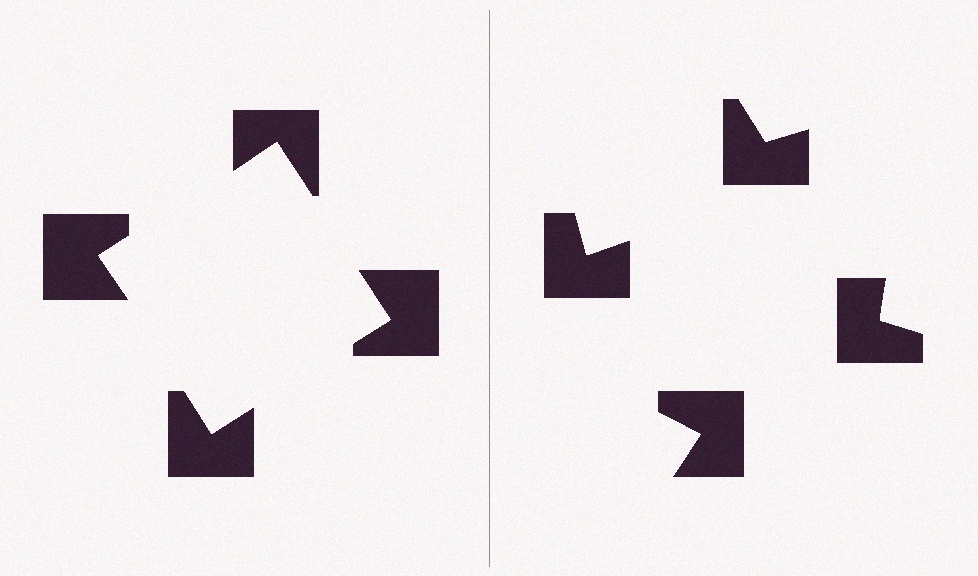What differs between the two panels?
The notched squares are positioned identically on both sides; only the wedge orientations differ. On the left they align to a square; on the right they are misaligned.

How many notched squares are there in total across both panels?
8 — 4 on each side.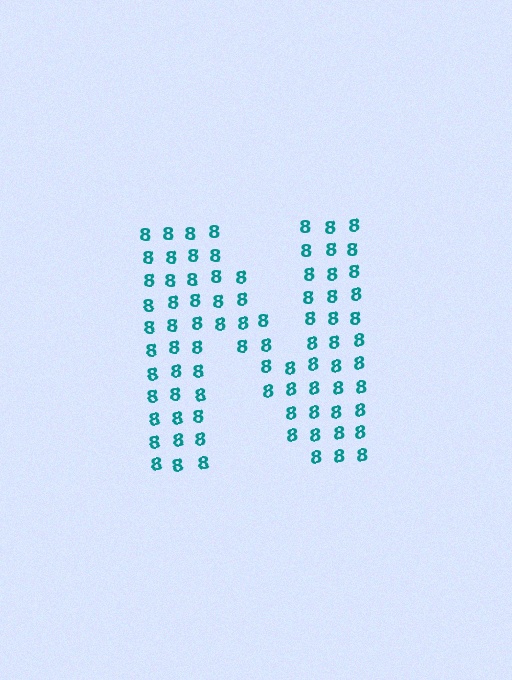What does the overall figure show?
The overall figure shows the letter N.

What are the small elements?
The small elements are digit 8's.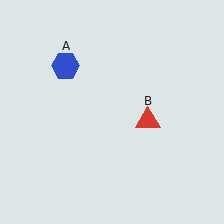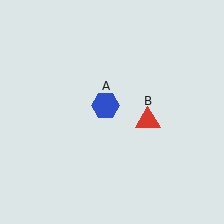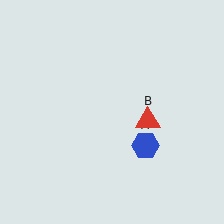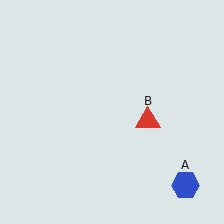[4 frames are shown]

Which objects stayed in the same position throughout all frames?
Red triangle (object B) remained stationary.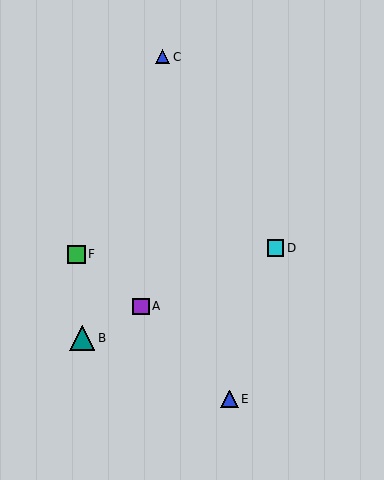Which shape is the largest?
The teal triangle (labeled B) is the largest.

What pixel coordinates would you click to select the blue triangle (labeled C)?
Click at (163, 57) to select the blue triangle C.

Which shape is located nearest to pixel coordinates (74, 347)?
The teal triangle (labeled B) at (82, 338) is nearest to that location.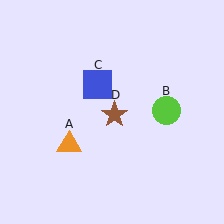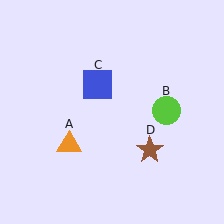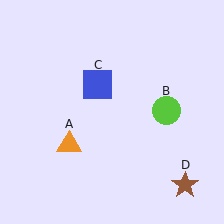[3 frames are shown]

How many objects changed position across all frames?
1 object changed position: brown star (object D).